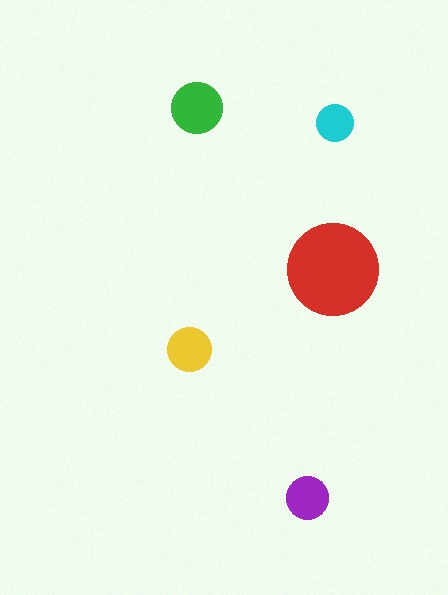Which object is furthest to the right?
The cyan circle is rightmost.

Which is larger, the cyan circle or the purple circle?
The purple one.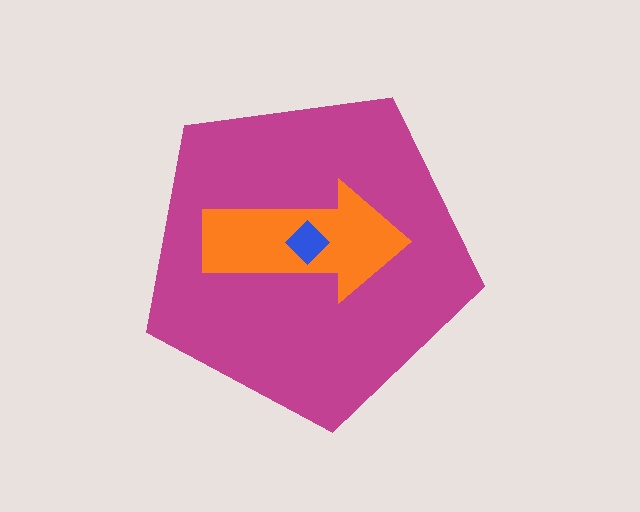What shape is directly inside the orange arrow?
The blue diamond.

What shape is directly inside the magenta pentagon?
The orange arrow.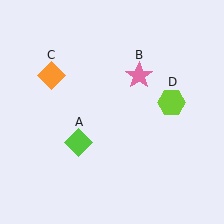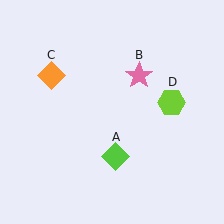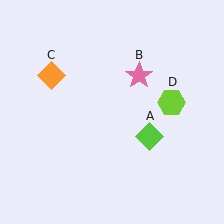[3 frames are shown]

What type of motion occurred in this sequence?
The lime diamond (object A) rotated counterclockwise around the center of the scene.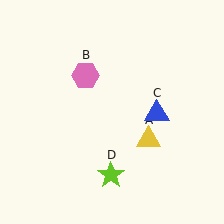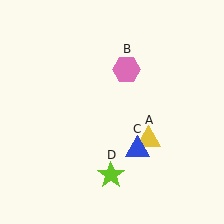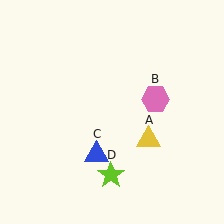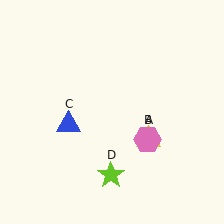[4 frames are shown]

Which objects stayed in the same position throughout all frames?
Yellow triangle (object A) and lime star (object D) remained stationary.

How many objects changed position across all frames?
2 objects changed position: pink hexagon (object B), blue triangle (object C).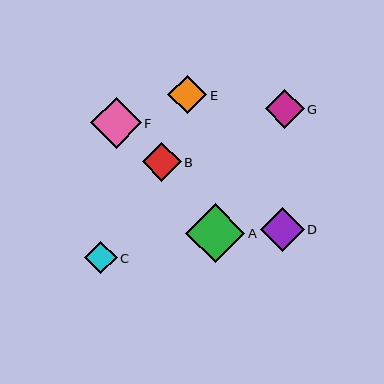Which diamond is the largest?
Diamond A is the largest with a size of approximately 59 pixels.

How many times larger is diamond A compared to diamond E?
Diamond A is approximately 1.5 times the size of diamond E.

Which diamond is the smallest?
Diamond C is the smallest with a size of approximately 32 pixels.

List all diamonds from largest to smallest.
From largest to smallest: A, F, D, G, E, B, C.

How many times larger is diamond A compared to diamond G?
Diamond A is approximately 1.5 times the size of diamond G.